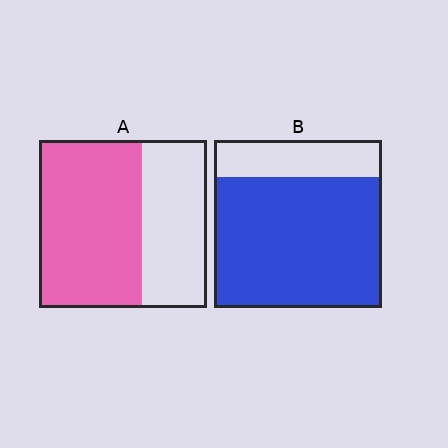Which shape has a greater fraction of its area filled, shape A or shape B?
Shape B.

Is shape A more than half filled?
Yes.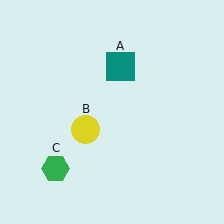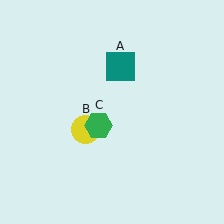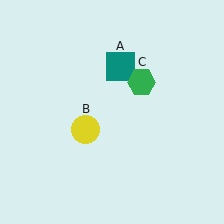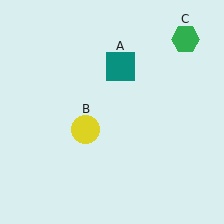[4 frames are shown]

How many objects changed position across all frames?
1 object changed position: green hexagon (object C).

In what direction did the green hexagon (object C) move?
The green hexagon (object C) moved up and to the right.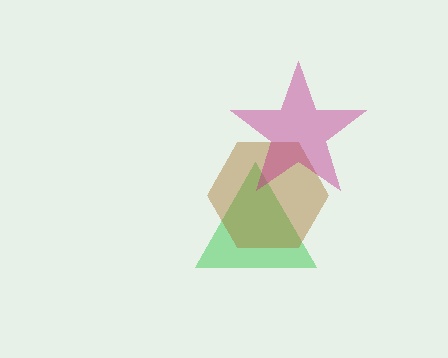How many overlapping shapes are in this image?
There are 3 overlapping shapes in the image.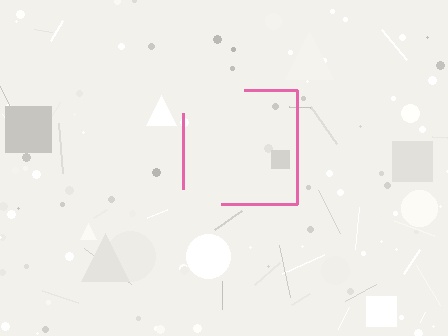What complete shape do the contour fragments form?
The contour fragments form a square.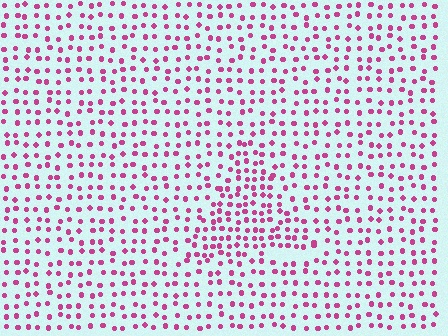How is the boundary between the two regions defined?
The boundary is defined by a change in element density (approximately 1.7x ratio). All elements are the same color, size, and shape.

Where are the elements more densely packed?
The elements are more densely packed inside the triangle boundary.